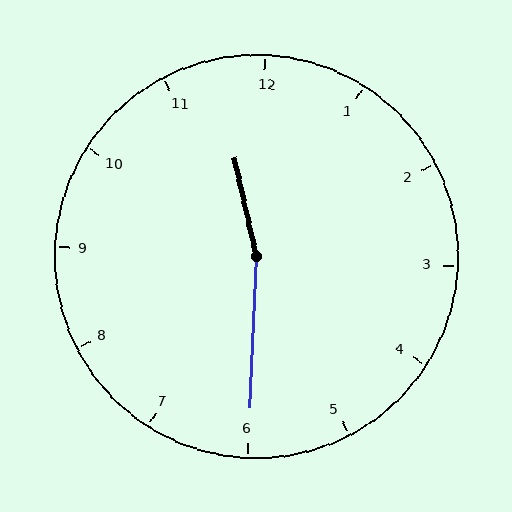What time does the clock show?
11:30.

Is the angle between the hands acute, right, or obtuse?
It is obtuse.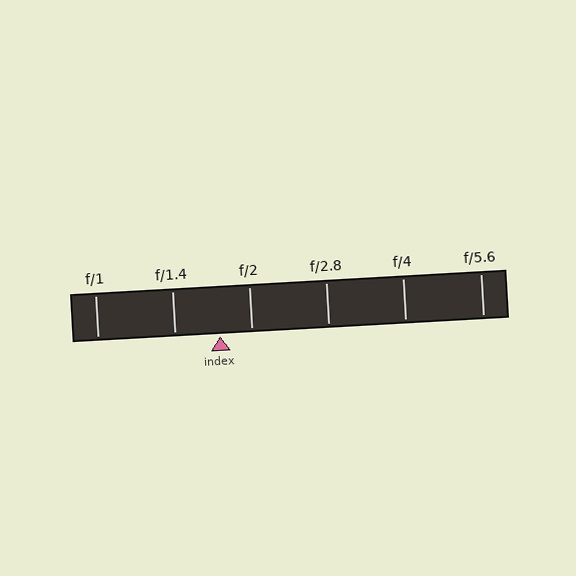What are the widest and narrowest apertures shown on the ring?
The widest aperture shown is f/1 and the narrowest is f/5.6.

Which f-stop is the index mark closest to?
The index mark is closest to f/2.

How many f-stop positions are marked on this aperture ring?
There are 6 f-stop positions marked.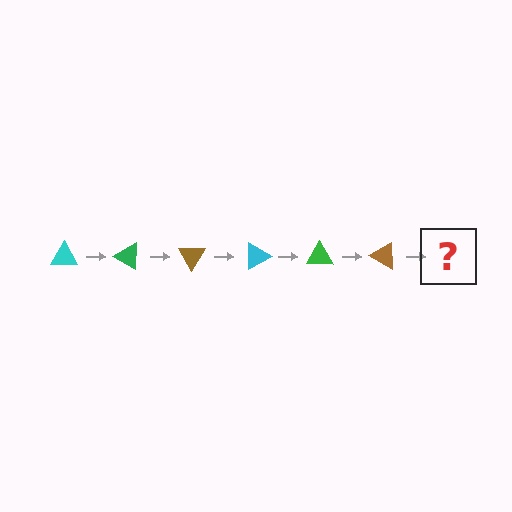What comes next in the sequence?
The next element should be a cyan triangle, rotated 180 degrees from the start.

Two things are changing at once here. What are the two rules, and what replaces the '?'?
The two rules are that it rotates 30 degrees each step and the color cycles through cyan, green, and brown. The '?' should be a cyan triangle, rotated 180 degrees from the start.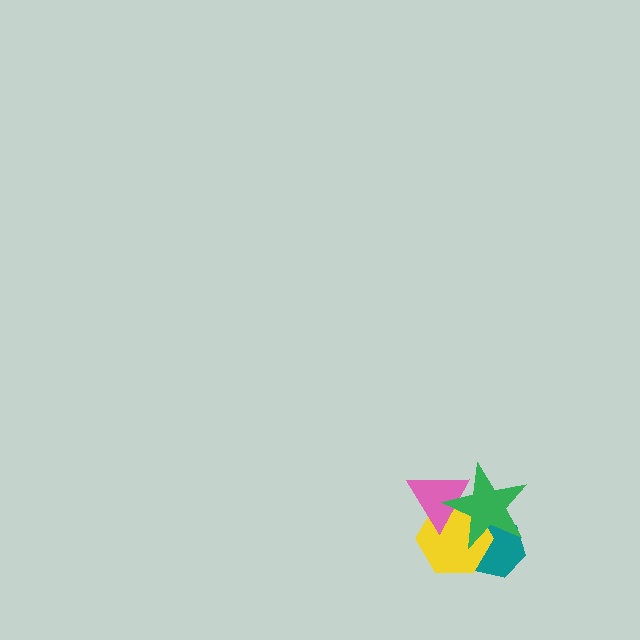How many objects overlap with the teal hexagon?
2 objects overlap with the teal hexagon.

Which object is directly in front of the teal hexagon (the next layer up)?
The yellow hexagon is directly in front of the teal hexagon.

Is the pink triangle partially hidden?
Yes, it is partially covered by another shape.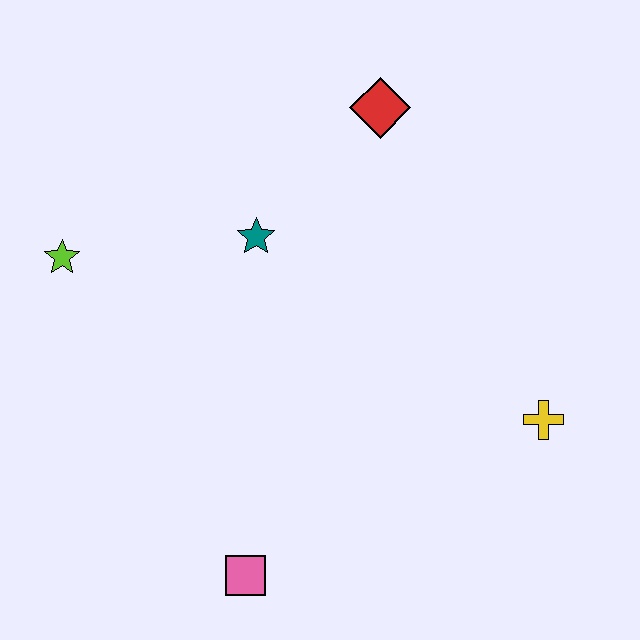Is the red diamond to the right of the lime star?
Yes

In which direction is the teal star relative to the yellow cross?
The teal star is to the left of the yellow cross.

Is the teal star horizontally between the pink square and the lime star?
No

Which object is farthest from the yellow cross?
The lime star is farthest from the yellow cross.